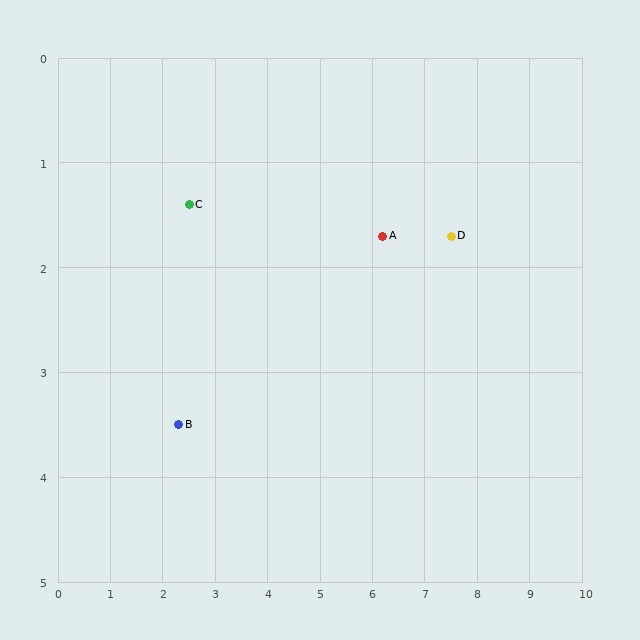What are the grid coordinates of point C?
Point C is at approximately (2.5, 1.4).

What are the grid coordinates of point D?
Point D is at approximately (7.5, 1.7).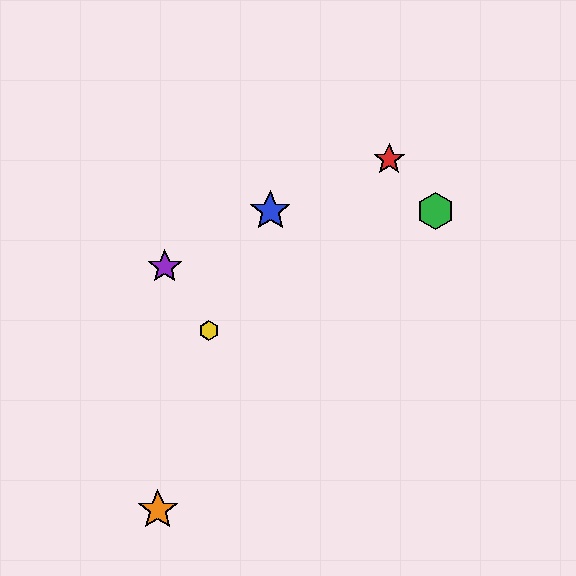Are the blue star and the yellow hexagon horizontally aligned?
No, the blue star is at y≈211 and the yellow hexagon is at y≈331.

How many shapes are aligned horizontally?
2 shapes (the blue star, the green hexagon) are aligned horizontally.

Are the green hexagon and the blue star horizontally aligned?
Yes, both are at y≈211.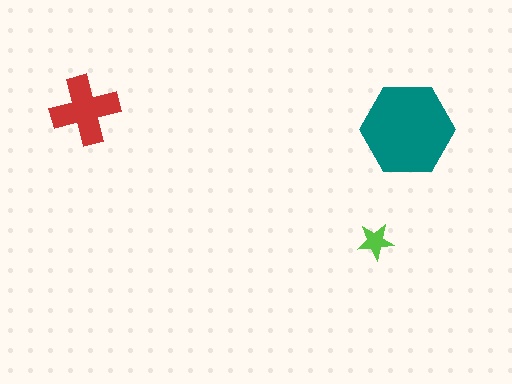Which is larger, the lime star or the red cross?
The red cross.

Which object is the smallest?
The lime star.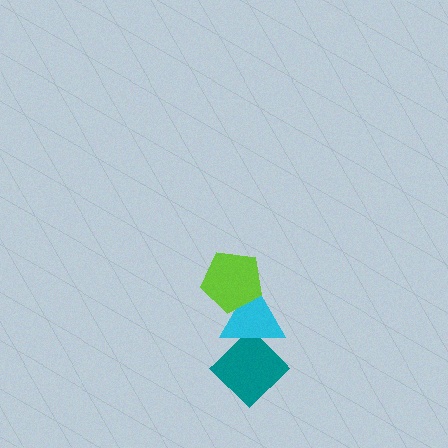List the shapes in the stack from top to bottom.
From top to bottom: the lime pentagon, the cyan triangle, the teal diamond.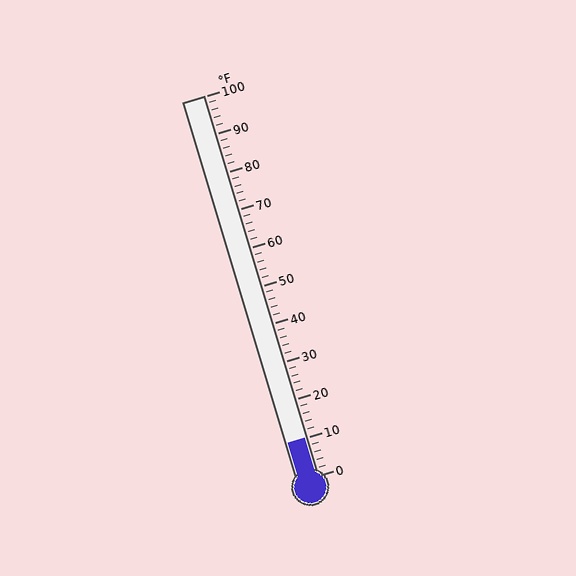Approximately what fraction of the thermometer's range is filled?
The thermometer is filled to approximately 10% of its range.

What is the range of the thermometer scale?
The thermometer scale ranges from 0°F to 100°F.